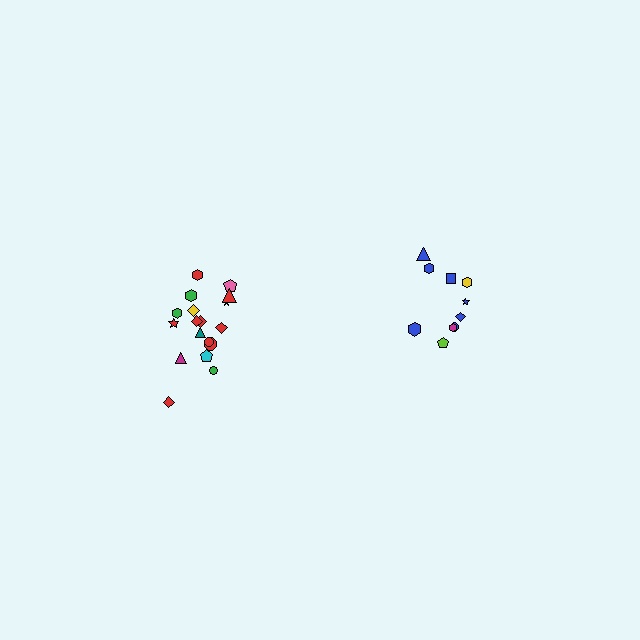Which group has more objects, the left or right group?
The left group.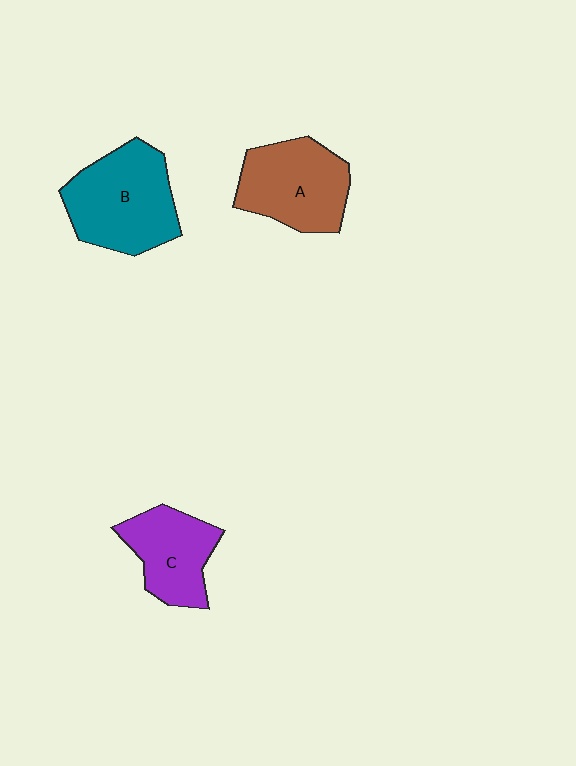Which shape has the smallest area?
Shape C (purple).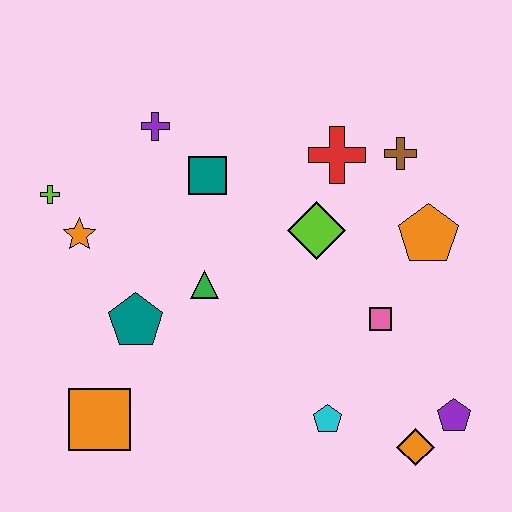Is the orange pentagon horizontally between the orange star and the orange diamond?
No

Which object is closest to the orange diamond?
The purple pentagon is closest to the orange diamond.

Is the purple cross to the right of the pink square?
No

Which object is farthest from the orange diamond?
The lime cross is farthest from the orange diamond.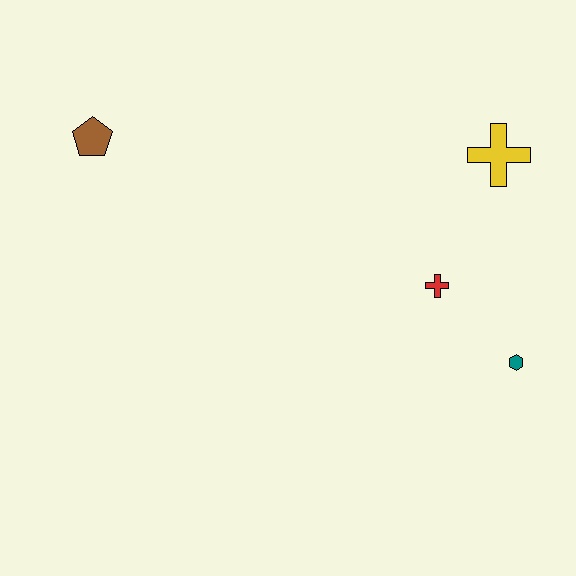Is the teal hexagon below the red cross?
Yes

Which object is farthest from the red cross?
The brown pentagon is farthest from the red cross.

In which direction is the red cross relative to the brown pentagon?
The red cross is to the right of the brown pentagon.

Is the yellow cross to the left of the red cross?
No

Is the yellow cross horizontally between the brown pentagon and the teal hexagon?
Yes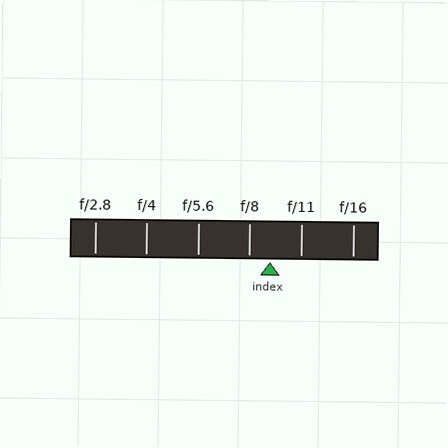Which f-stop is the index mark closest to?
The index mark is closest to f/8.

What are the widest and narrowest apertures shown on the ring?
The widest aperture shown is f/2.8 and the narrowest is f/16.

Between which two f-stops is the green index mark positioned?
The index mark is between f/8 and f/11.